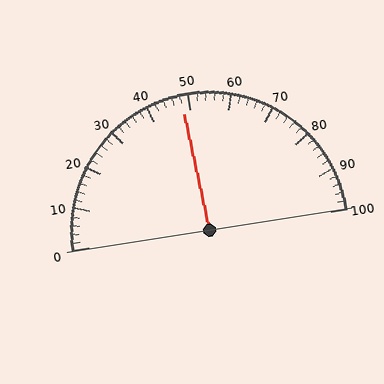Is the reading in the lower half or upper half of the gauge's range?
The reading is in the lower half of the range (0 to 100).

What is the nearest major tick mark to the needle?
The nearest major tick mark is 50.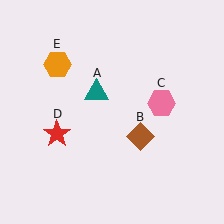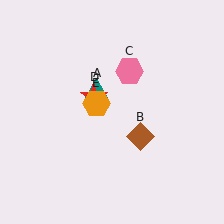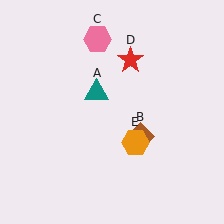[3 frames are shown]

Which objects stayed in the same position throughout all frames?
Teal triangle (object A) and brown diamond (object B) remained stationary.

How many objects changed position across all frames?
3 objects changed position: pink hexagon (object C), red star (object D), orange hexagon (object E).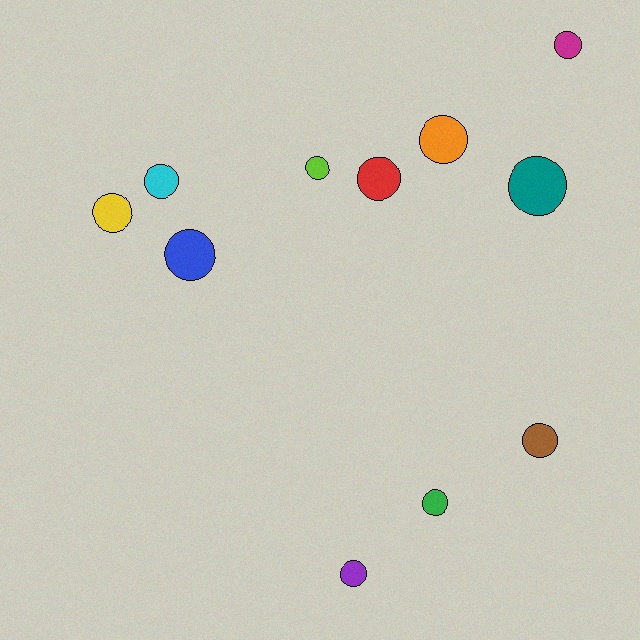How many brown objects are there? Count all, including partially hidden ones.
There is 1 brown object.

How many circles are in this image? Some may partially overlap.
There are 11 circles.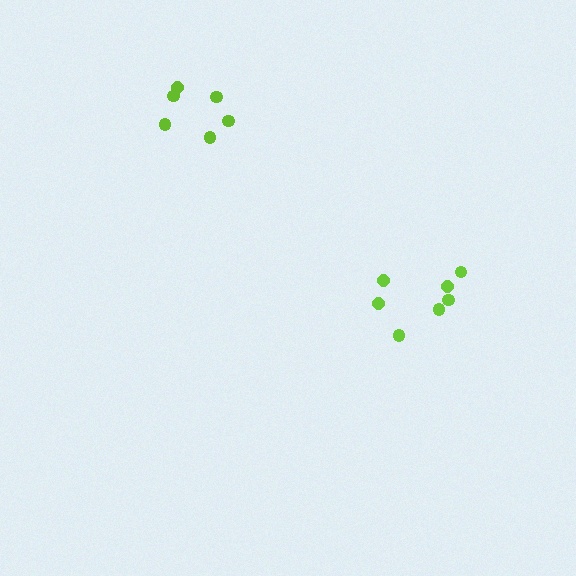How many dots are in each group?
Group 1: 7 dots, Group 2: 6 dots (13 total).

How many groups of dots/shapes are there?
There are 2 groups.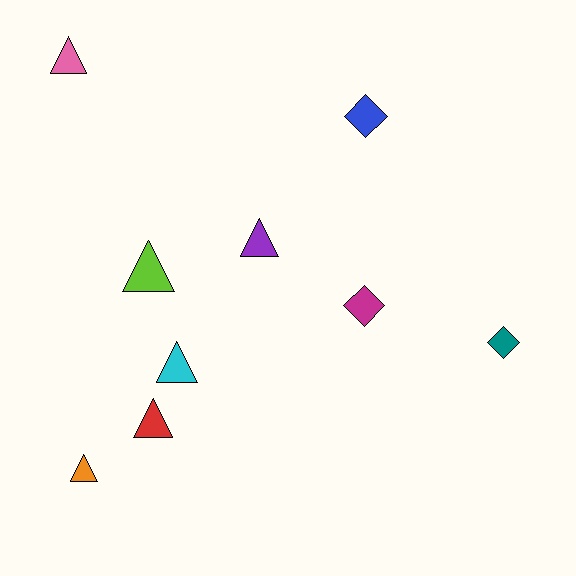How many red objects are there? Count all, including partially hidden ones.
There is 1 red object.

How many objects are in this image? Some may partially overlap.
There are 9 objects.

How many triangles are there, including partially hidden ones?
There are 6 triangles.